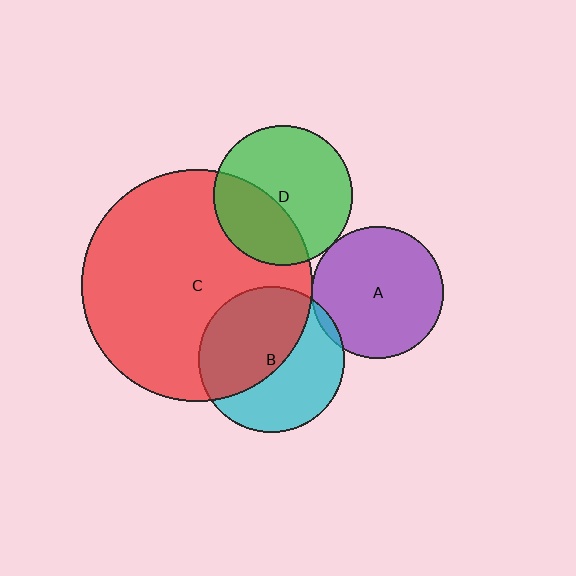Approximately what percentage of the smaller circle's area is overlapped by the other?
Approximately 5%.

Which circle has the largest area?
Circle C (red).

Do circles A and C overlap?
Yes.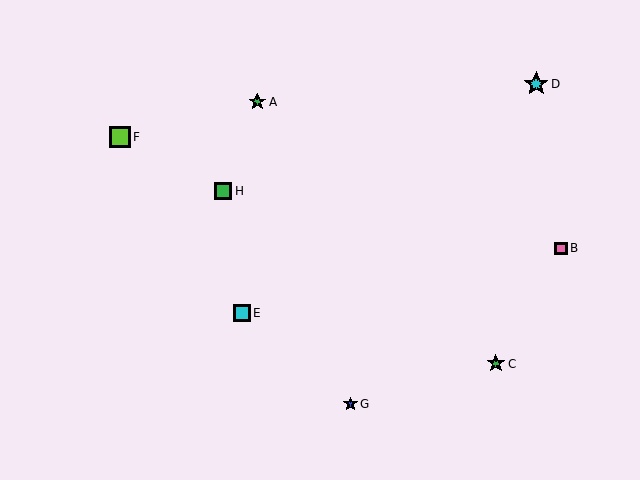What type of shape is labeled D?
Shape D is a cyan star.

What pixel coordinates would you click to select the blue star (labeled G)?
Click at (350, 404) to select the blue star G.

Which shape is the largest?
The cyan star (labeled D) is the largest.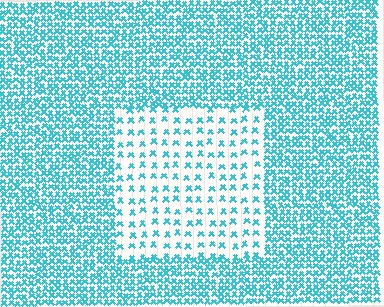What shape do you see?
I see a rectangle.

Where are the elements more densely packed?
The elements are more densely packed outside the rectangle boundary.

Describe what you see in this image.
The image contains small cyan elements arranged at two different densities. A rectangle-shaped region is visible where the elements are less densely packed than the surrounding area.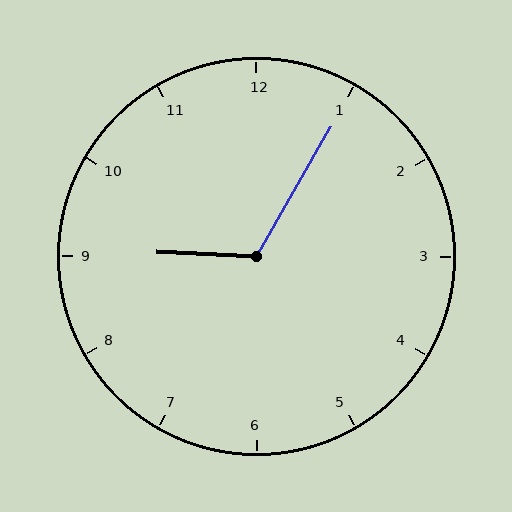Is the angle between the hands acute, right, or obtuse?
It is obtuse.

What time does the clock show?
9:05.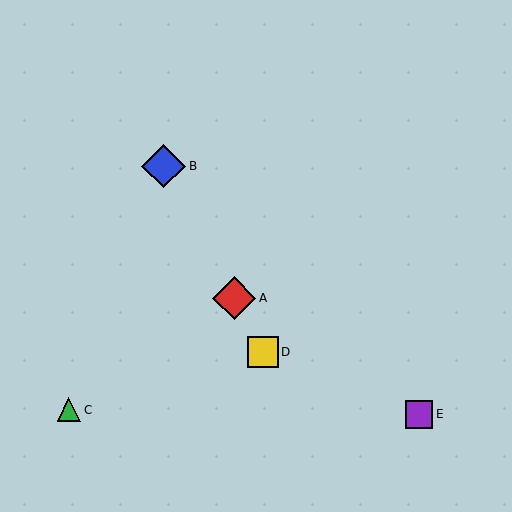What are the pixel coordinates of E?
Object E is at (419, 414).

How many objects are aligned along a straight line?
3 objects (A, B, D) are aligned along a straight line.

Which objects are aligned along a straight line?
Objects A, B, D are aligned along a straight line.